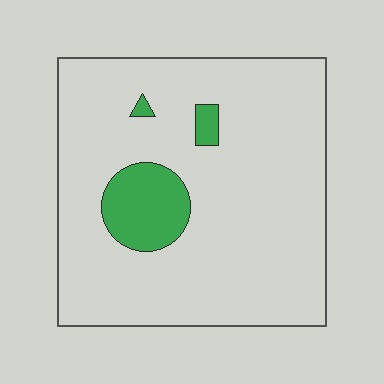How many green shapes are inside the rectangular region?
3.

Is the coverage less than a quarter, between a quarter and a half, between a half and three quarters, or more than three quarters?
Less than a quarter.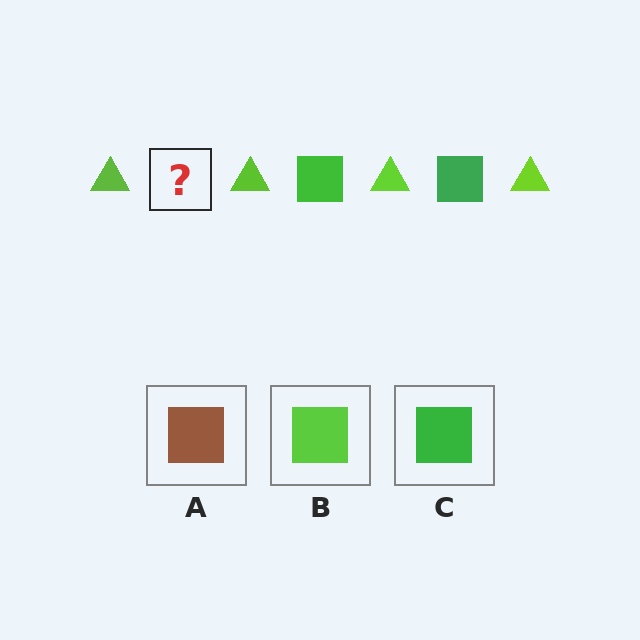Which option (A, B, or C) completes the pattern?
C.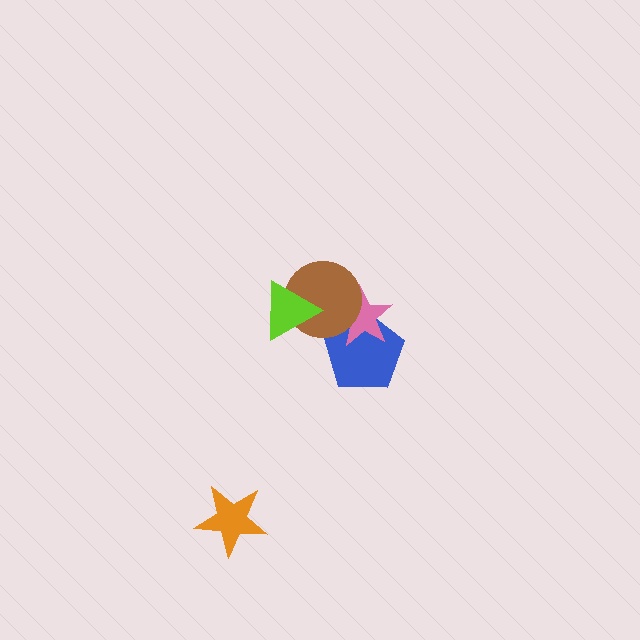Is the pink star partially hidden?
Yes, it is partially covered by another shape.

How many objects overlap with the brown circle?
3 objects overlap with the brown circle.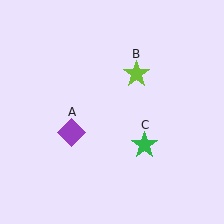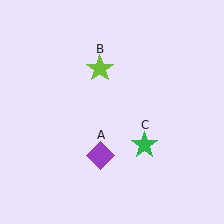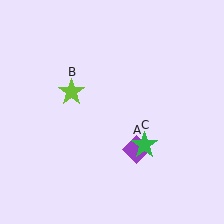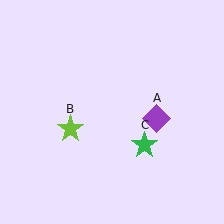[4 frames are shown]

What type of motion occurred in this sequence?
The purple diamond (object A), lime star (object B) rotated counterclockwise around the center of the scene.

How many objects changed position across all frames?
2 objects changed position: purple diamond (object A), lime star (object B).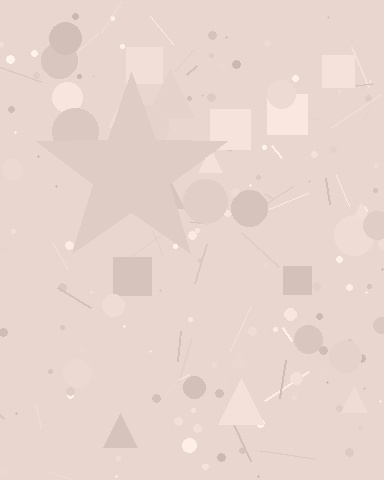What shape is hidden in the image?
A star is hidden in the image.